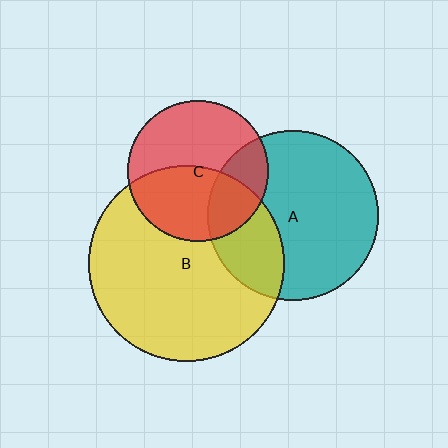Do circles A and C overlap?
Yes.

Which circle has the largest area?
Circle B (yellow).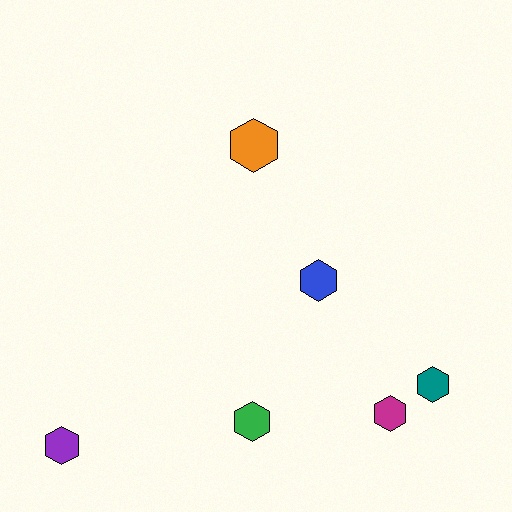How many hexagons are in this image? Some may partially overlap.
There are 6 hexagons.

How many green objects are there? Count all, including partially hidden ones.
There is 1 green object.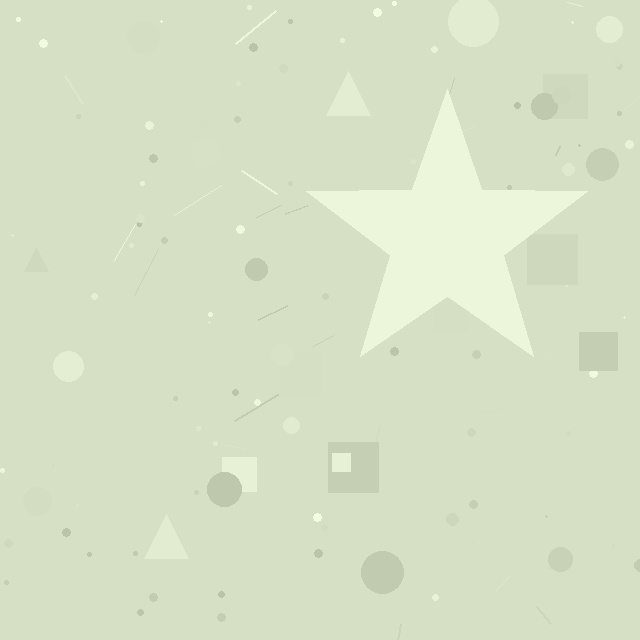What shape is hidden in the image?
A star is hidden in the image.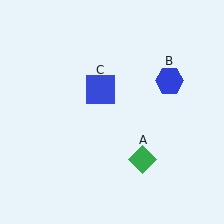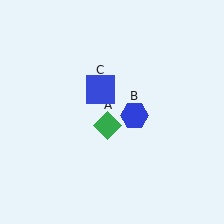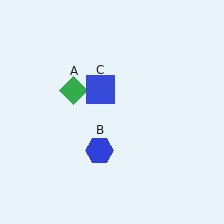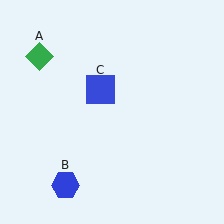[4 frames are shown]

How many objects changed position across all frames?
2 objects changed position: green diamond (object A), blue hexagon (object B).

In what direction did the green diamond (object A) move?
The green diamond (object A) moved up and to the left.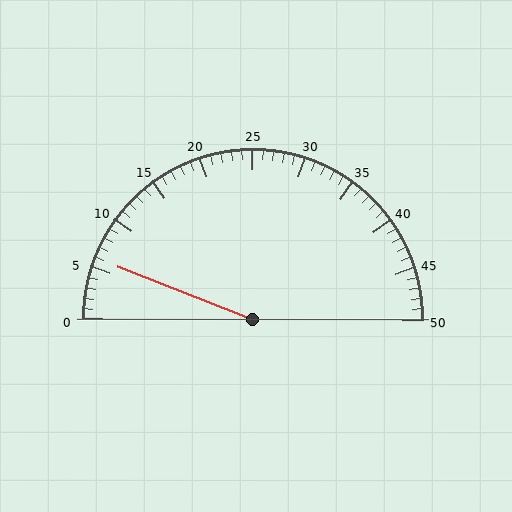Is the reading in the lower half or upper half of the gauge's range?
The reading is in the lower half of the range (0 to 50).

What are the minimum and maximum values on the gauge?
The gauge ranges from 0 to 50.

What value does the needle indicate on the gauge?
The needle indicates approximately 6.